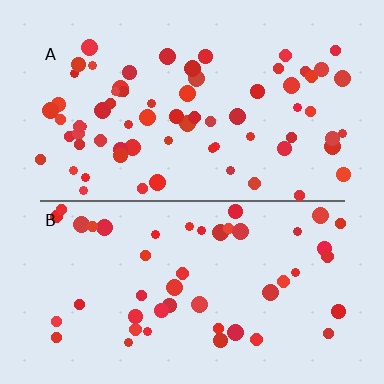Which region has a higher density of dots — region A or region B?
A (the top).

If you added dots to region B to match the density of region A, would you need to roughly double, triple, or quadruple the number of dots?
Approximately double.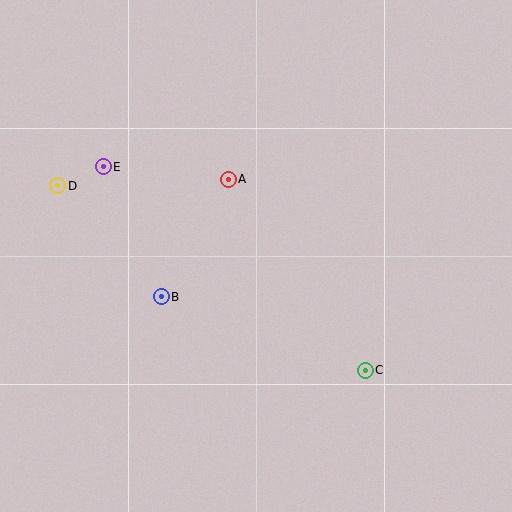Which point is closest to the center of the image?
Point A at (228, 179) is closest to the center.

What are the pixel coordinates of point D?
Point D is at (58, 186).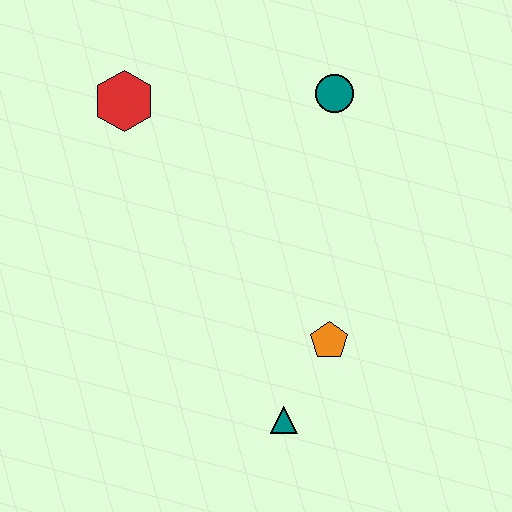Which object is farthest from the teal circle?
The teal triangle is farthest from the teal circle.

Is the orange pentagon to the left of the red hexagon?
No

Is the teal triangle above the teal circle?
No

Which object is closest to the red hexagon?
The teal circle is closest to the red hexagon.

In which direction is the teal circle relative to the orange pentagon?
The teal circle is above the orange pentagon.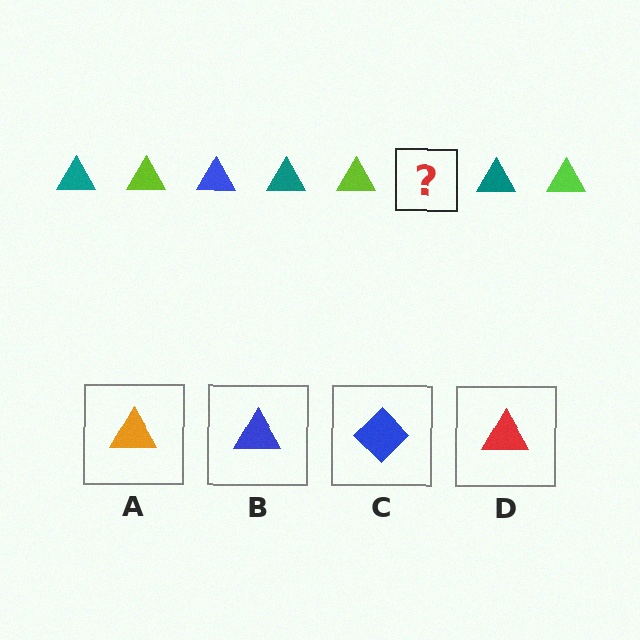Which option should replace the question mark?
Option B.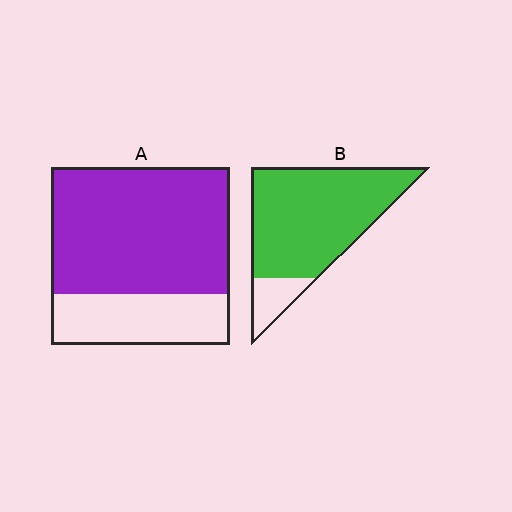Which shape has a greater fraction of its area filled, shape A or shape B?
Shape B.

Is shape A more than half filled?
Yes.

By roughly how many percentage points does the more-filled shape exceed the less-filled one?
By roughly 15 percentage points (B over A).